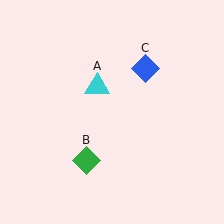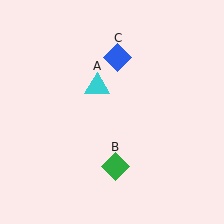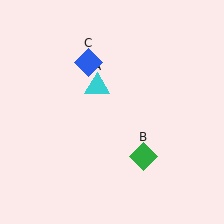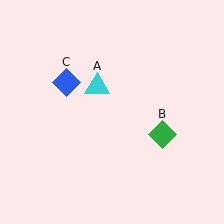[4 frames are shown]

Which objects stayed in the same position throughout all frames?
Cyan triangle (object A) remained stationary.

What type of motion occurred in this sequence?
The green diamond (object B), blue diamond (object C) rotated counterclockwise around the center of the scene.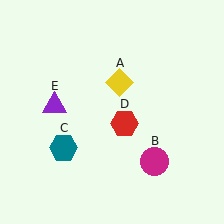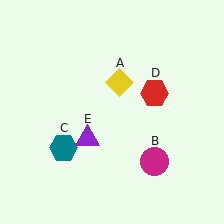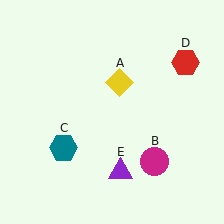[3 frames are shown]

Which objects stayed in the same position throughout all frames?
Yellow diamond (object A) and magenta circle (object B) and teal hexagon (object C) remained stationary.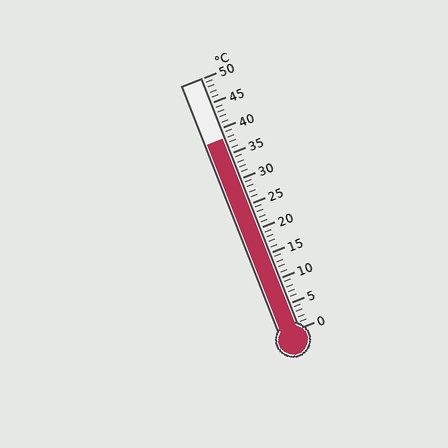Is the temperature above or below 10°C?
The temperature is above 10°C.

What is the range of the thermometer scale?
The thermometer scale ranges from 0°C to 50°C.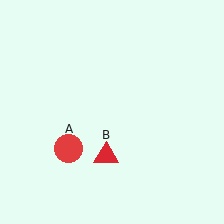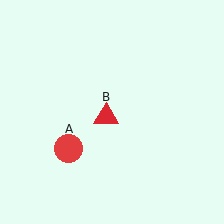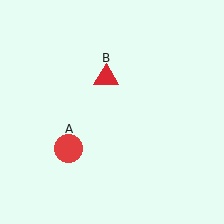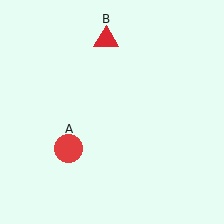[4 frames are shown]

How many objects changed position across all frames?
1 object changed position: red triangle (object B).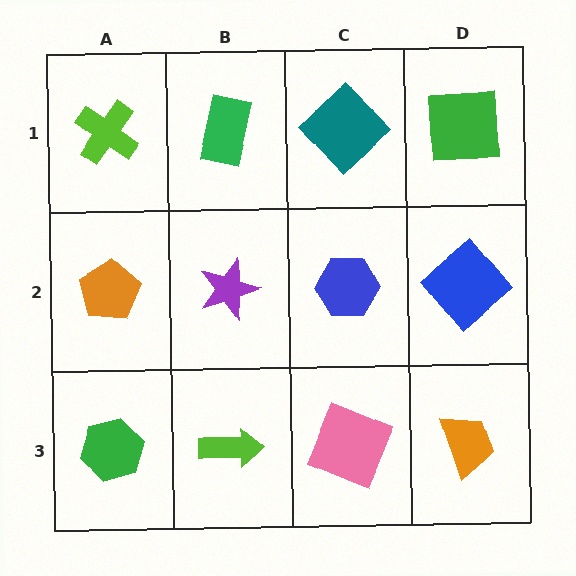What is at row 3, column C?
A pink square.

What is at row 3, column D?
An orange trapezoid.